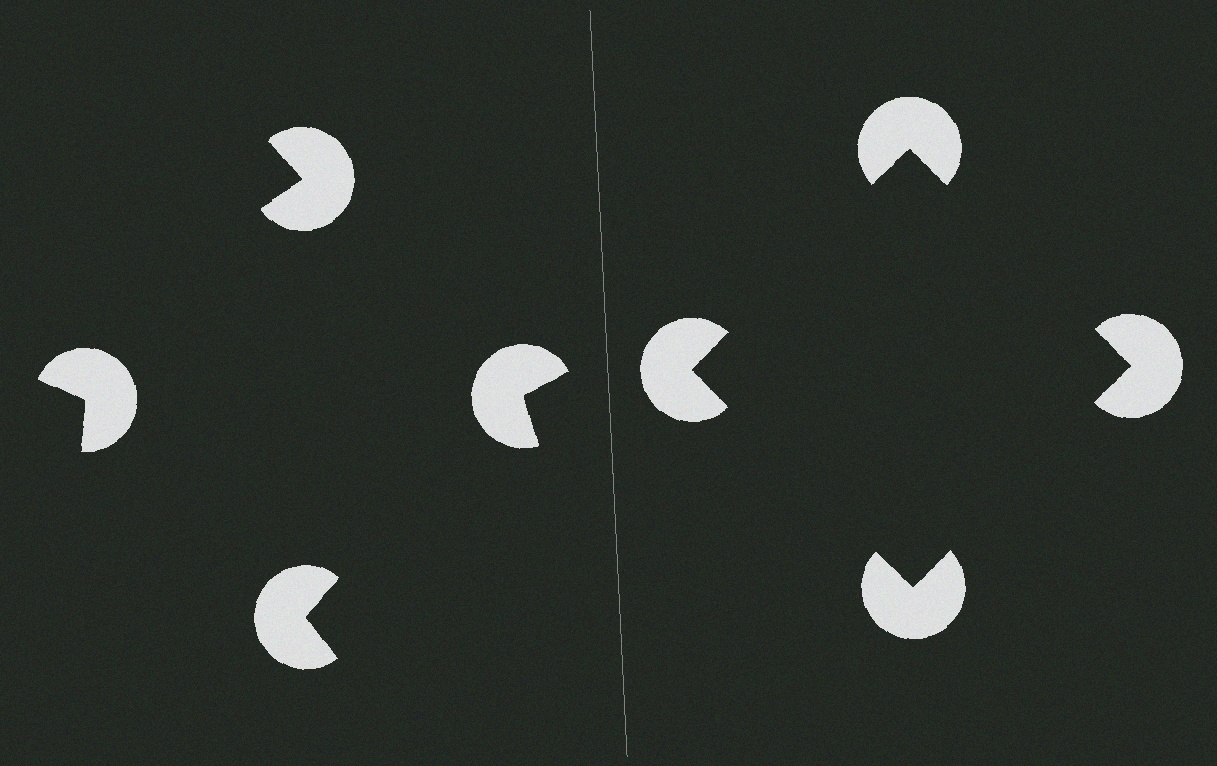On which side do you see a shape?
An illusory square appears on the right side. On the left side the wedge cuts are rotated, so no coherent shape forms.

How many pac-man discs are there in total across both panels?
8 — 4 on each side.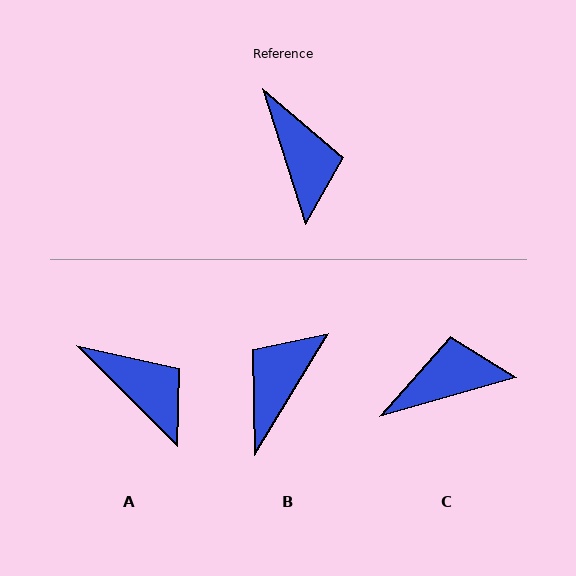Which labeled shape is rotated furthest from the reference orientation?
B, about 131 degrees away.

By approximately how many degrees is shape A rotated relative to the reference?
Approximately 28 degrees counter-clockwise.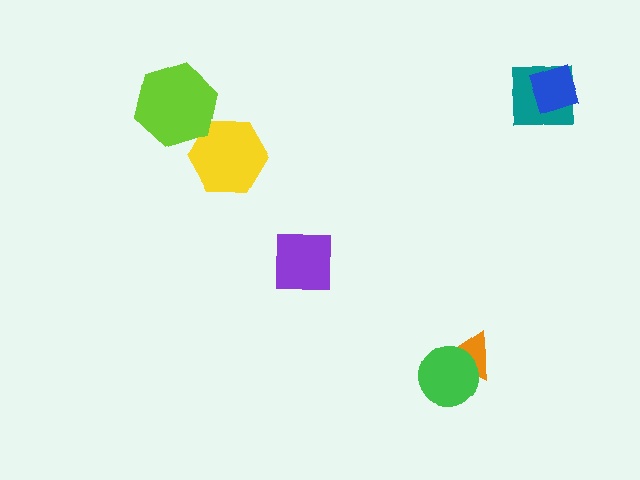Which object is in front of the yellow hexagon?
The lime hexagon is in front of the yellow hexagon.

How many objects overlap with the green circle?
1 object overlaps with the green circle.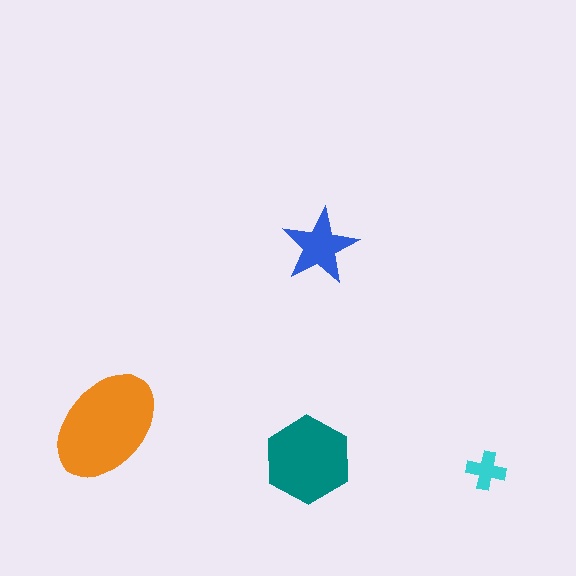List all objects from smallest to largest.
The cyan cross, the blue star, the teal hexagon, the orange ellipse.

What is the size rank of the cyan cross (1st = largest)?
4th.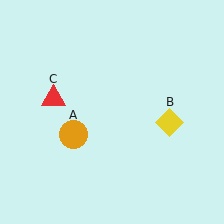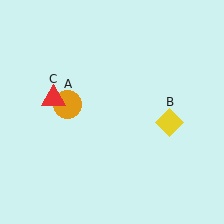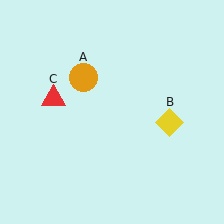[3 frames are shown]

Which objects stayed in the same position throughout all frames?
Yellow diamond (object B) and red triangle (object C) remained stationary.